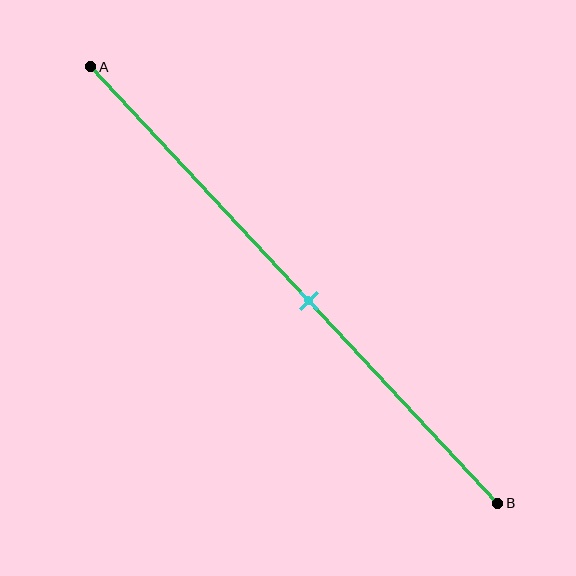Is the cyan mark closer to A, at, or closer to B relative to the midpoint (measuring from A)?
The cyan mark is closer to point B than the midpoint of segment AB.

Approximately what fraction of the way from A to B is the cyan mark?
The cyan mark is approximately 55% of the way from A to B.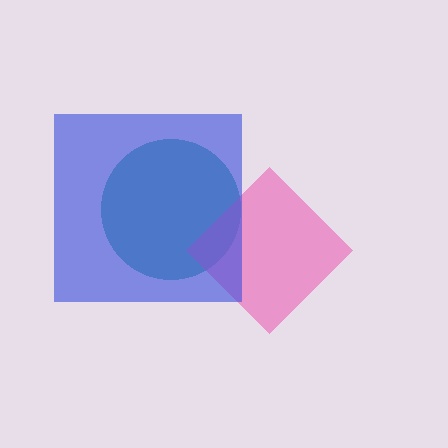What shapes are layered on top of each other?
The layered shapes are: a teal circle, a pink diamond, a blue square.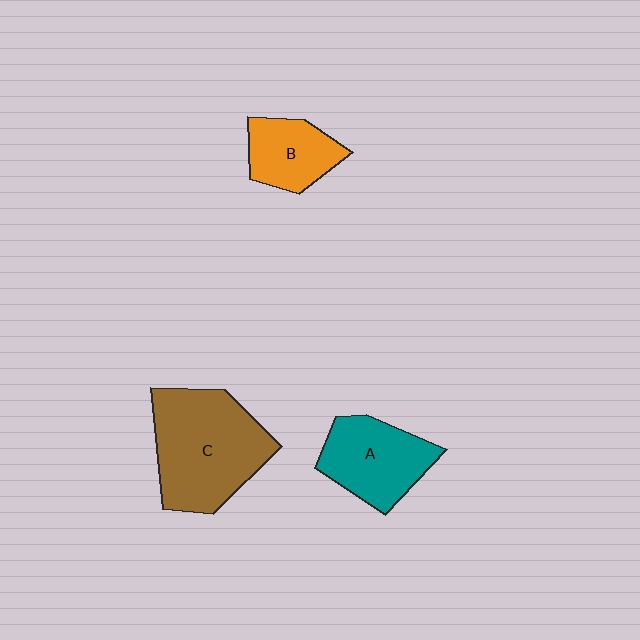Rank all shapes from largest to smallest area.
From largest to smallest: C (brown), A (teal), B (orange).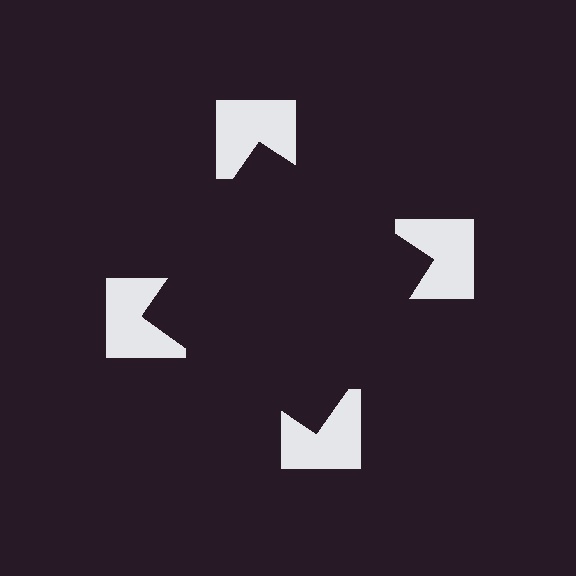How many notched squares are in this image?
There are 4 — one at each vertex of the illusory square.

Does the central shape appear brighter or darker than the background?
It typically appears slightly darker than the background, even though no actual brightness change is drawn.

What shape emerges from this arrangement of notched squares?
An illusory square — its edges are inferred from the aligned wedge cuts in the notched squares, not physically drawn.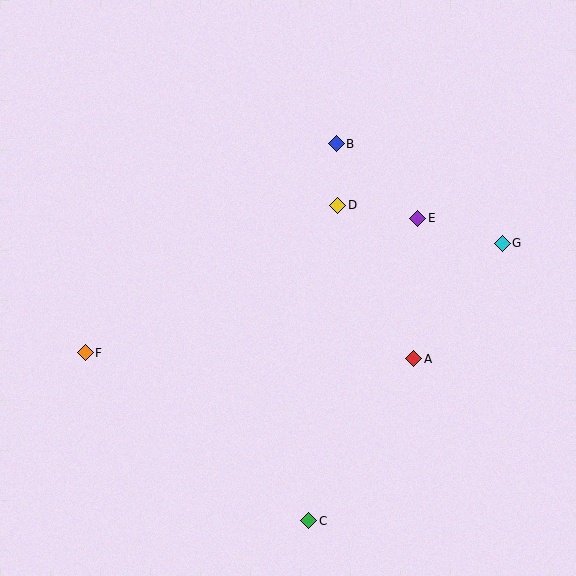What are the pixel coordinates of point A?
Point A is at (414, 359).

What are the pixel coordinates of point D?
Point D is at (338, 205).